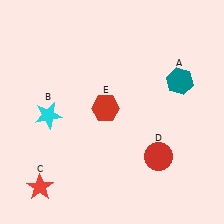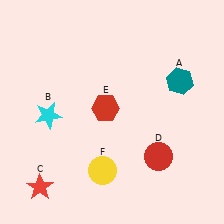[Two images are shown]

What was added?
A yellow circle (F) was added in Image 2.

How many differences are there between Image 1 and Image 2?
There is 1 difference between the two images.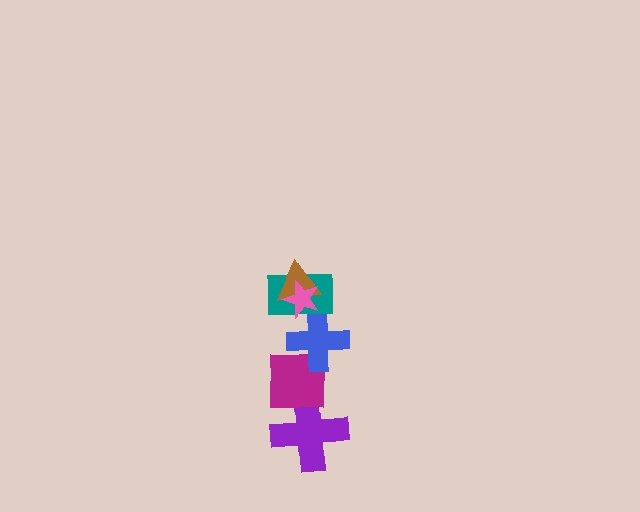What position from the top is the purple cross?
The purple cross is 6th from the top.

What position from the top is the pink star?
The pink star is 1st from the top.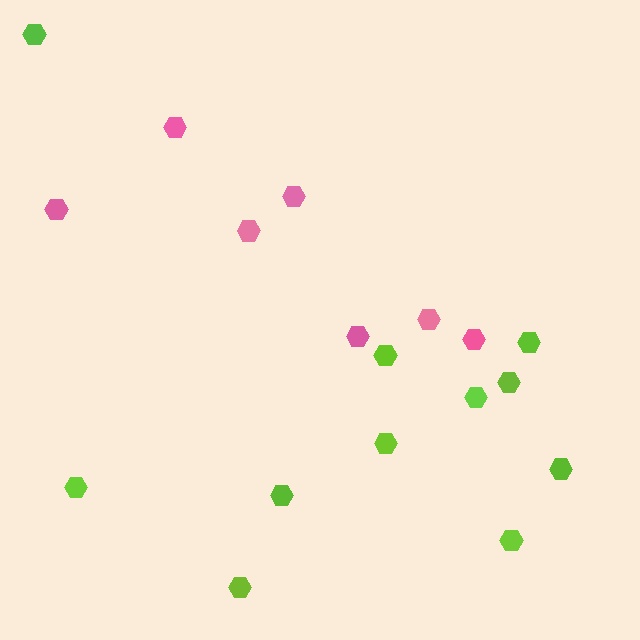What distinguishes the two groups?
There are 2 groups: one group of lime hexagons (11) and one group of pink hexagons (7).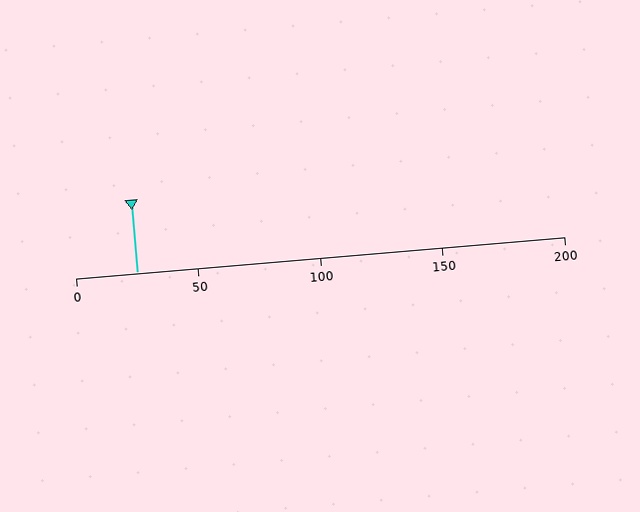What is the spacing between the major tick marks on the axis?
The major ticks are spaced 50 apart.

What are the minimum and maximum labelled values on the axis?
The axis runs from 0 to 200.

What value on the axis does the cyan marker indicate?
The marker indicates approximately 25.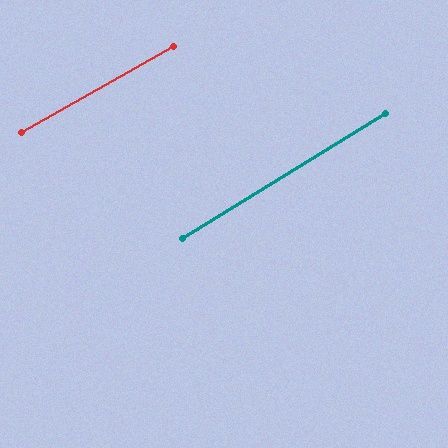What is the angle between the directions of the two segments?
Approximately 2 degrees.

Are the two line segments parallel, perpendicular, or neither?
Parallel — their directions differ by only 2.0°.